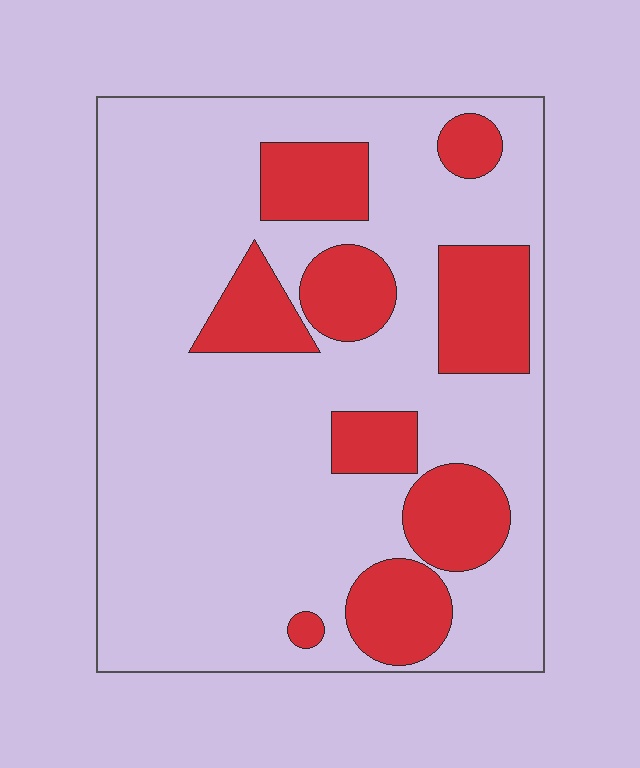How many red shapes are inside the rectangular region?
9.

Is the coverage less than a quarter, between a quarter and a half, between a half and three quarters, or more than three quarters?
Less than a quarter.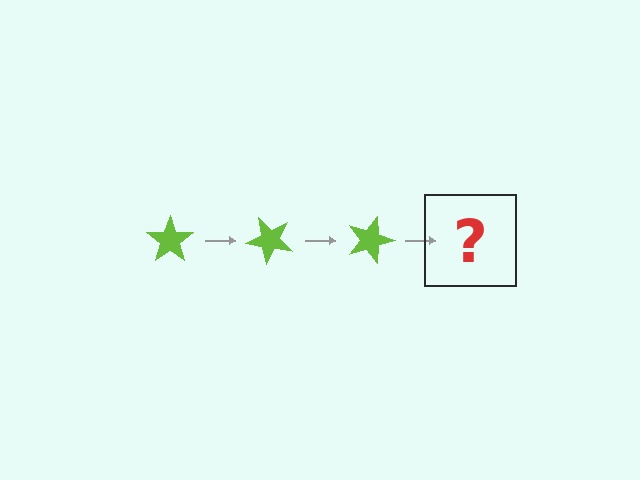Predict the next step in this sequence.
The next step is a lime star rotated 135 degrees.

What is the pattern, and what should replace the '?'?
The pattern is that the star rotates 45 degrees each step. The '?' should be a lime star rotated 135 degrees.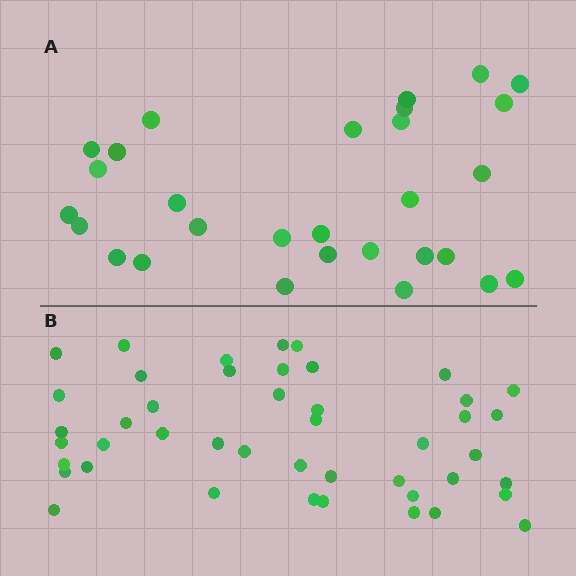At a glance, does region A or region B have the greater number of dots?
Region B (the bottom region) has more dots.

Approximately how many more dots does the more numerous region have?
Region B has approximately 15 more dots than region A.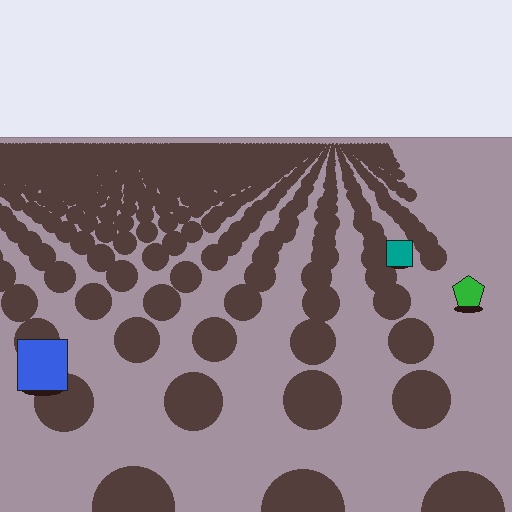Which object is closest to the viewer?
The blue square is closest. The texture marks near it are larger and more spread out.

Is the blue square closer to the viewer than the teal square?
Yes. The blue square is closer — you can tell from the texture gradient: the ground texture is coarser near it.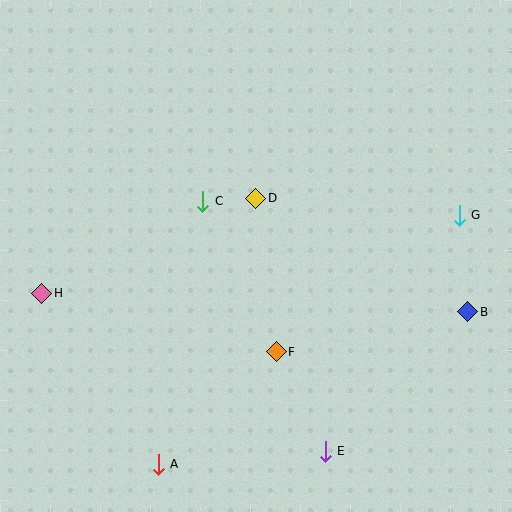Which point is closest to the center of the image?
Point D at (256, 198) is closest to the center.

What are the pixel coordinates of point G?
Point G is at (459, 215).